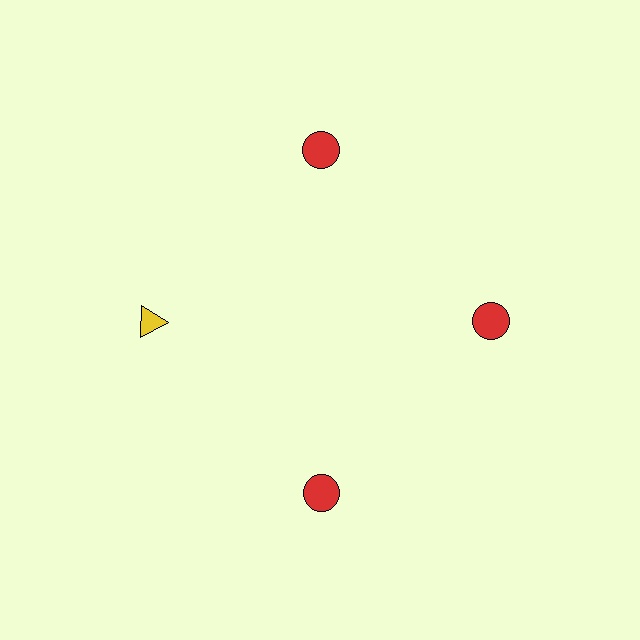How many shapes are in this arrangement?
There are 4 shapes arranged in a ring pattern.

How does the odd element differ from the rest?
It differs in both color (yellow instead of red) and shape (triangle instead of circle).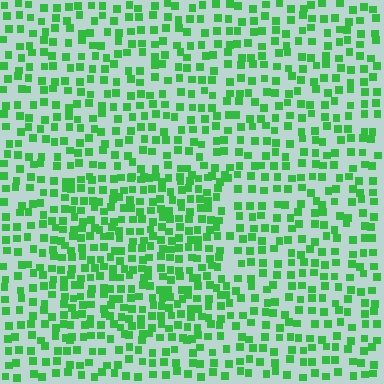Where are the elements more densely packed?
The elements are more densely packed inside the rectangle boundary.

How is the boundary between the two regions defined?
The boundary is defined by a change in element density (approximately 1.6x ratio). All elements are the same color, size, and shape.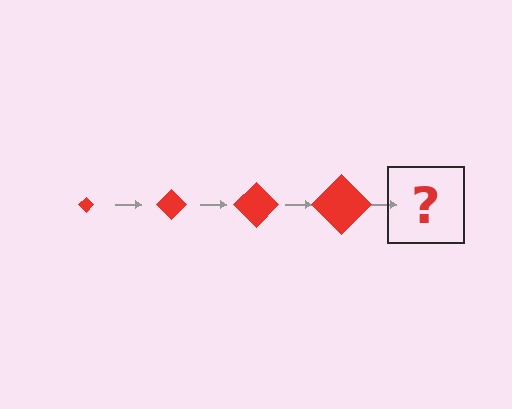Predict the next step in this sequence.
The next step is a red diamond, larger than the previous one.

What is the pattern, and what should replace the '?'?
The pattern is that the diamond gets progressively larger each step. The '?' should be a red diamond, larger than the previous one.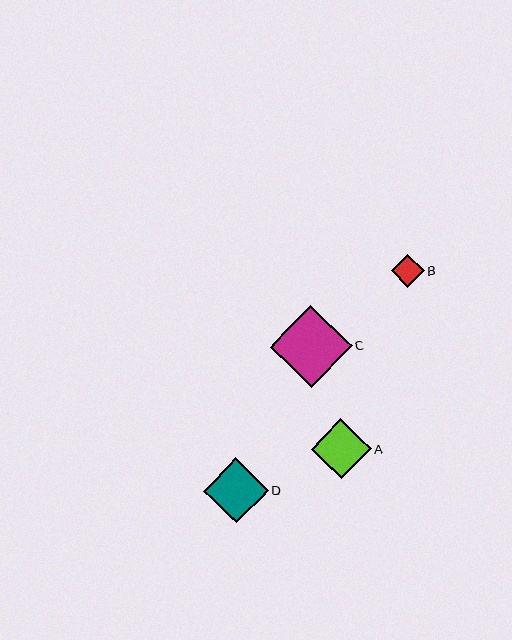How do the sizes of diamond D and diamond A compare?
Diamond D and diamond A are approximately the same size.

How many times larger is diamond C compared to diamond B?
Diamond C is approximately 2.5 times the size of diamond B.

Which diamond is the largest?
Diamond C is the largest with a size of approximately 82 pixels.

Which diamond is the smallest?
Diamond B is the smallest with a size of approximately 33 pixels.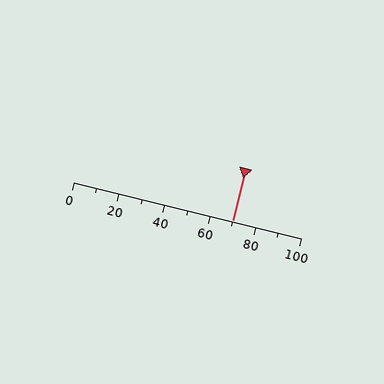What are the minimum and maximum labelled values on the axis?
The axis runs from 0 to 100.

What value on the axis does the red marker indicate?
The marker indicates approximately 70.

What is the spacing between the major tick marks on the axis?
The major ticks are spaced 20 apart.